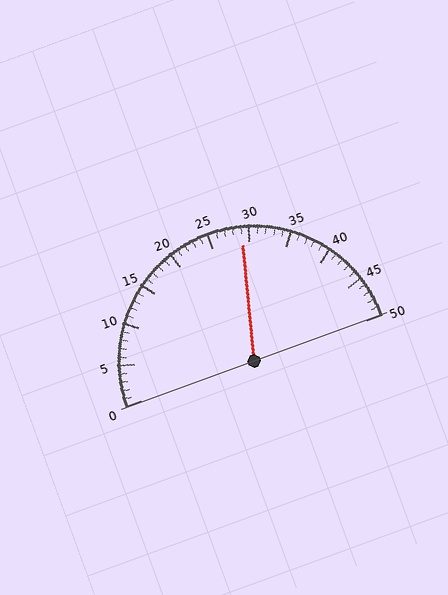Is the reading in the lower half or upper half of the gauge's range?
The reading is in the upper half of the range (0 to 50).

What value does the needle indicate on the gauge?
The needle indicates approximately 29.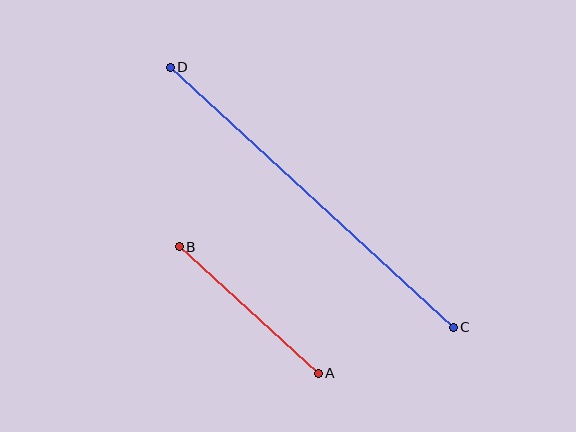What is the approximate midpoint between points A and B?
The midpoint is at approximately (249, 310) pixels.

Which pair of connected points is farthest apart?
Points C and D are farthest apart.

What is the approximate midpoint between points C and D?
The midpoint is at approximately (312, 197) pixels.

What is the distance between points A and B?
The distance is approximately 188 pixels.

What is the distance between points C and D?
The distance is approximately 384 pixels.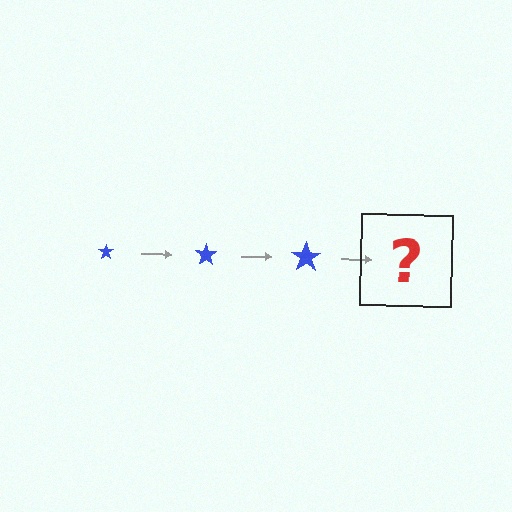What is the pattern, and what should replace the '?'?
The pattern is that the star gets progressively larger each step. The '?' should be a blue star, larger than the previous one.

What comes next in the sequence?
The next element should be a blue star, larger than the previous one.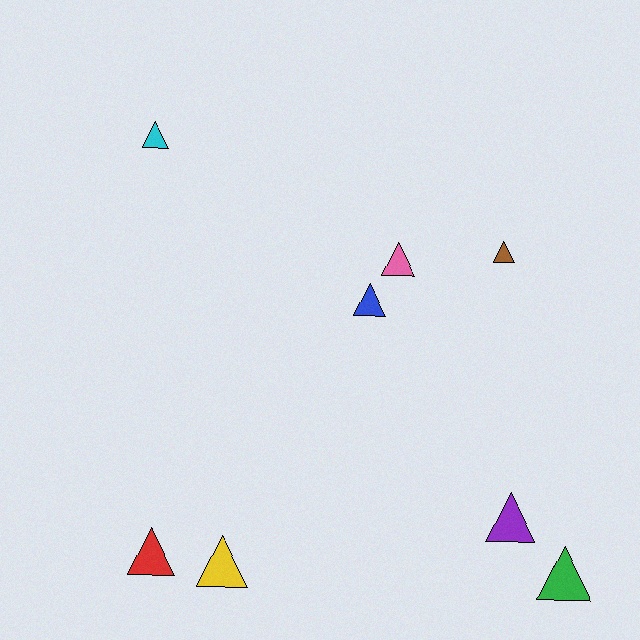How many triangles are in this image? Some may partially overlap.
There are 8 triangles.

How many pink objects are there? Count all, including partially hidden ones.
There is 1 pink object.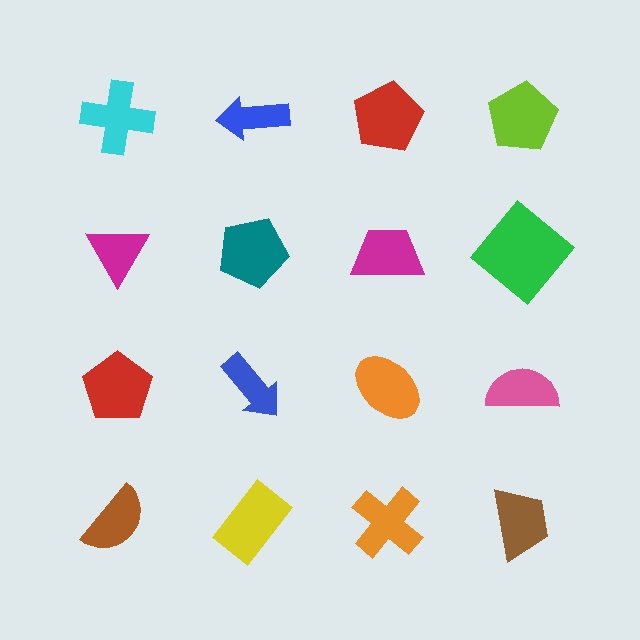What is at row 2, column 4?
A green diamond.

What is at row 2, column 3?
A magenta trapezoid.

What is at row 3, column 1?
A red pentagon.